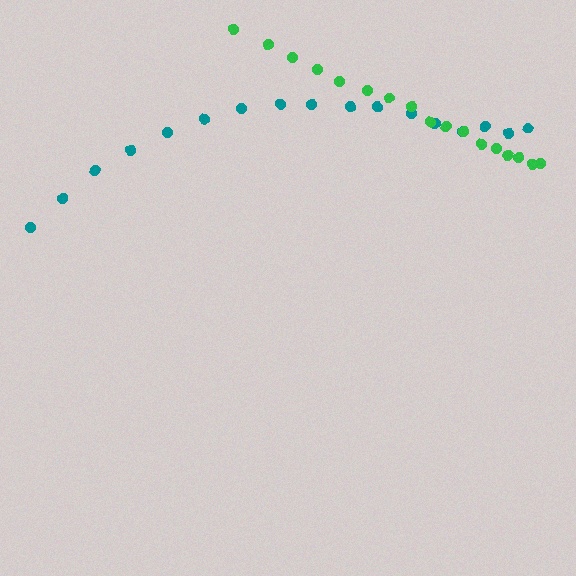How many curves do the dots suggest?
There are 2 distinct paths.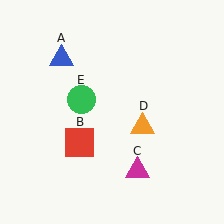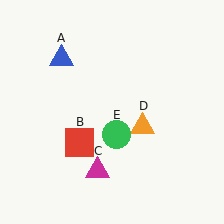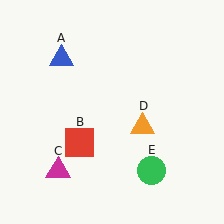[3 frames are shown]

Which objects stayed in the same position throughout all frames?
Blue triangle (object A) and red square (object B) and orange triangle (object D) remained stationary.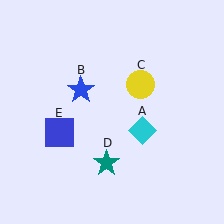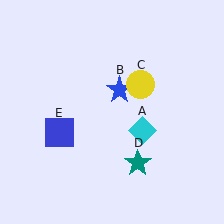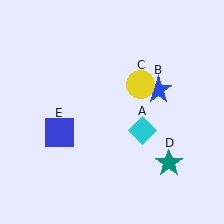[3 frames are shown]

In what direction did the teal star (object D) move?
The teal star (object D) moved right.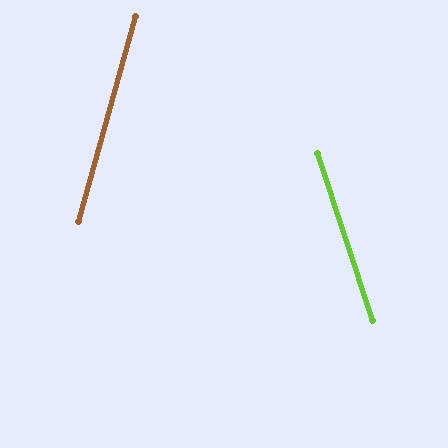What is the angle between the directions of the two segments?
Approximately 34 degrees.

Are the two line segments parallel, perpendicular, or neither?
Neither parallel nor perpendicular — they differ by about 34°.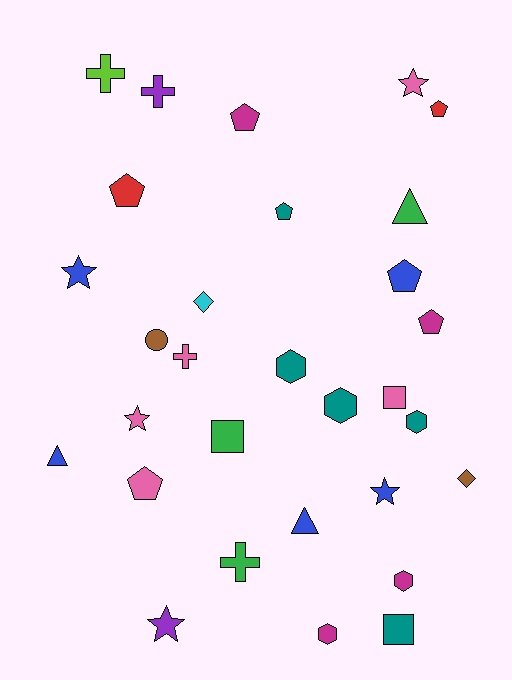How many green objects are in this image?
There are 3 green objects.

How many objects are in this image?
There are 30 objects.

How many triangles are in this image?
There are 3 triangles.